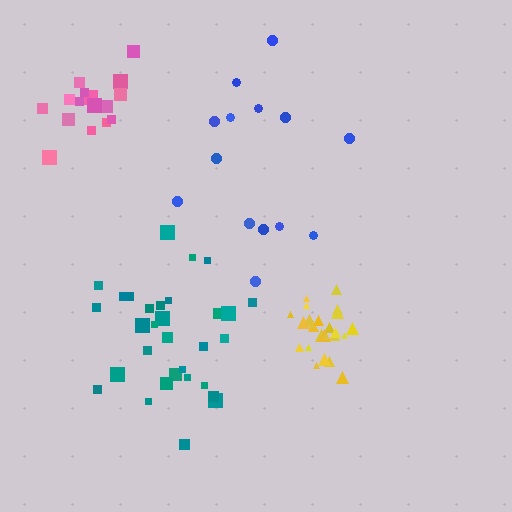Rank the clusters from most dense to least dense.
yellow, pink, teal, blue.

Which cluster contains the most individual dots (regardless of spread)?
Teal (31).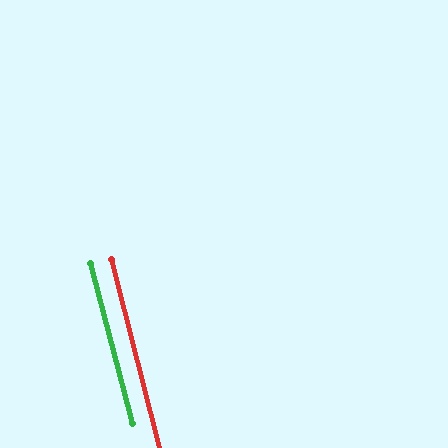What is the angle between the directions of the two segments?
Approximately 1 degree.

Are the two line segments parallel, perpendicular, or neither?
Parallel — their directions differ by only 0.7°.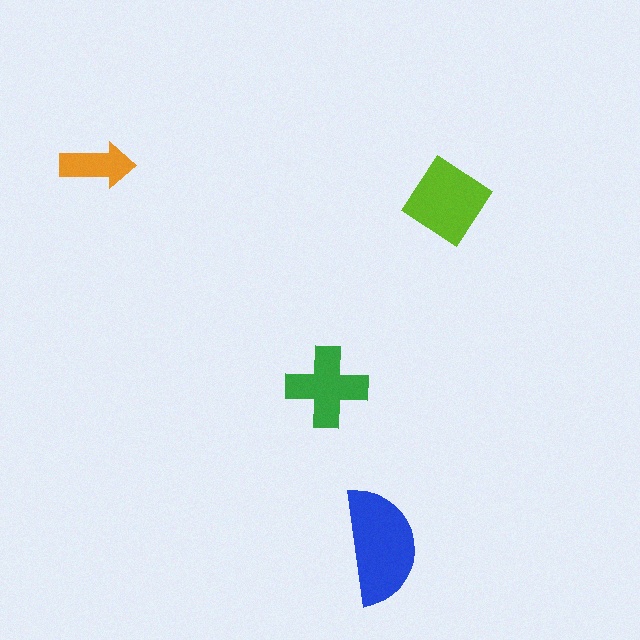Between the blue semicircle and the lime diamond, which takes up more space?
The blue semicircle.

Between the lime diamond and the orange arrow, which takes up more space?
The lime diamond.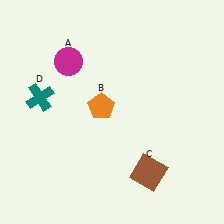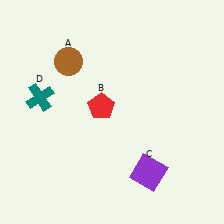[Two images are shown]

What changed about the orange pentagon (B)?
In Image 1, B is orange. In Image 2, it changed to red.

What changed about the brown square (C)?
In Image 1, C is brown. In Image 2, it changed to purple.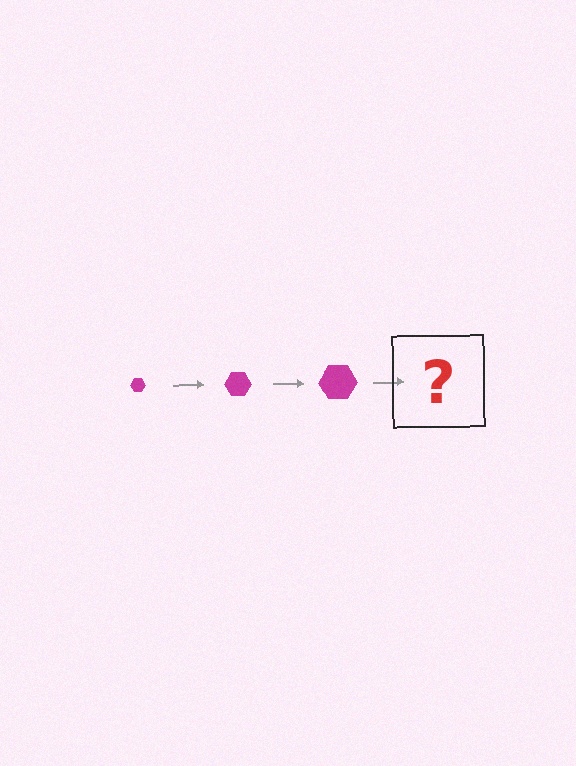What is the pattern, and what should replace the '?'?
The pattern is that the hexagon gets progressively larger each step. The '?' should be a magenta hexagon, larger than the previous one.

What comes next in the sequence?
The next element should be a magenta hexagon, larger than the previous one.